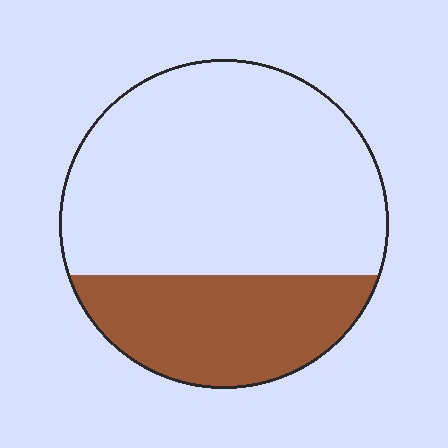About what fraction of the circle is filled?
About one third (1/3).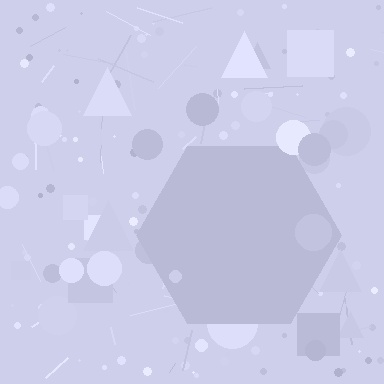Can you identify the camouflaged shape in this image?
The camouflaged shape is a hexagon.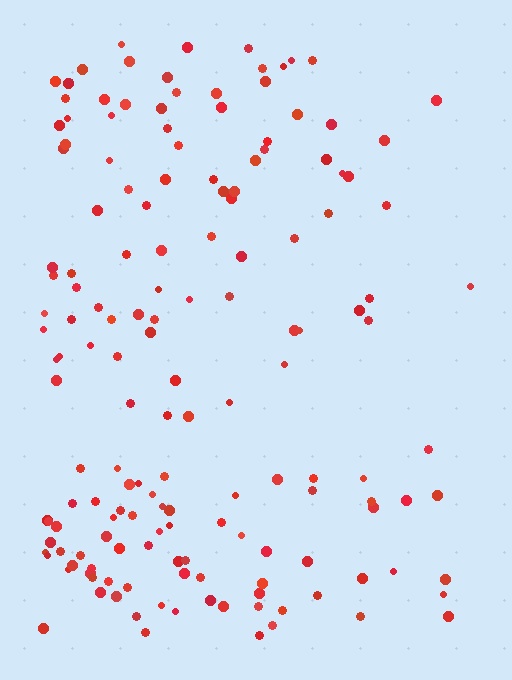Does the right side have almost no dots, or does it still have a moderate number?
Still a moderate number, just noticeably fewer than the left.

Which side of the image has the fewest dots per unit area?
The right.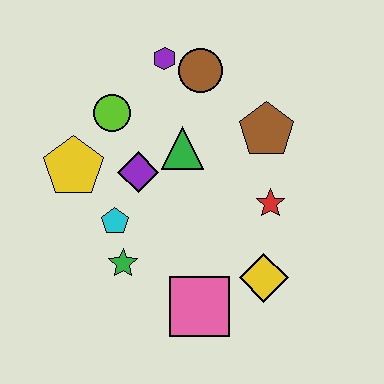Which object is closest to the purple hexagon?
The brown circle is closest to the purple hexagon.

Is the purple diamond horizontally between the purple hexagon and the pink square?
No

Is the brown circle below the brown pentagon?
No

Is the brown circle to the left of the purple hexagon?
No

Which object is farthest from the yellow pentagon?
The yellow diamond is farthest from the yellow pentagon.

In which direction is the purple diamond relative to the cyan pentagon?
The purple diamond is above the cyan pentagon.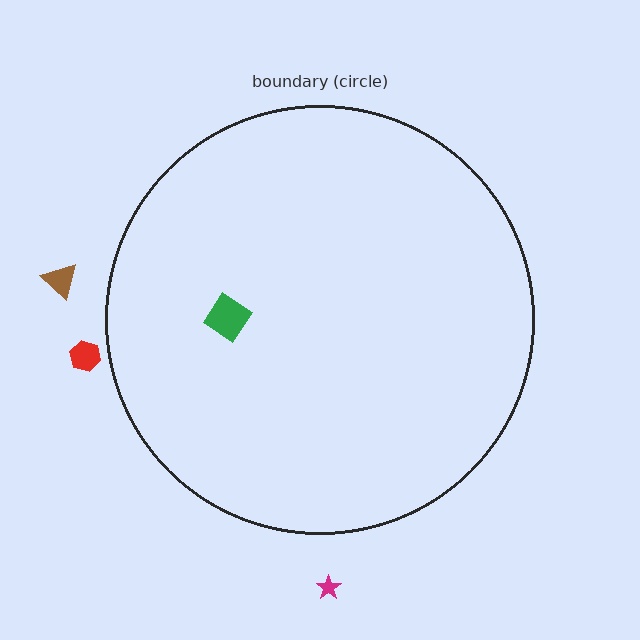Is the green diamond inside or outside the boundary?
Inside.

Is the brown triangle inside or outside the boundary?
Outside.